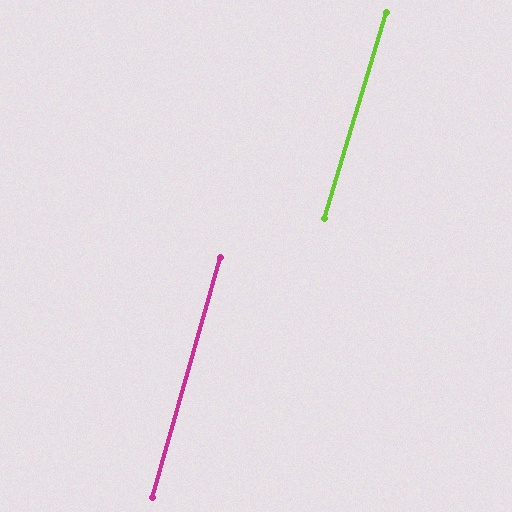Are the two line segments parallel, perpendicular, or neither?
Parallel — their directions differ by only 0.8°.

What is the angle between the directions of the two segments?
Approximately 1 degree.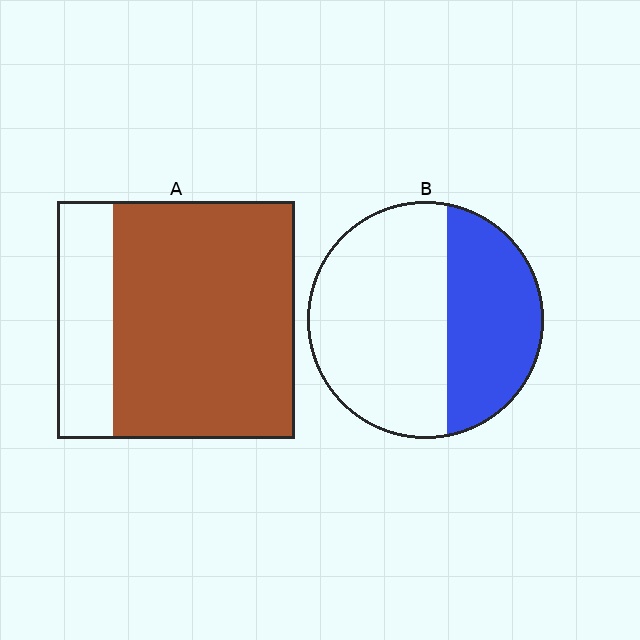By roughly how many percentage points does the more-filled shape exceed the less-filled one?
By roughly 40 percentage points (A over B).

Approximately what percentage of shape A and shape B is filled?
A is approximately 75% and B is approximately 40%.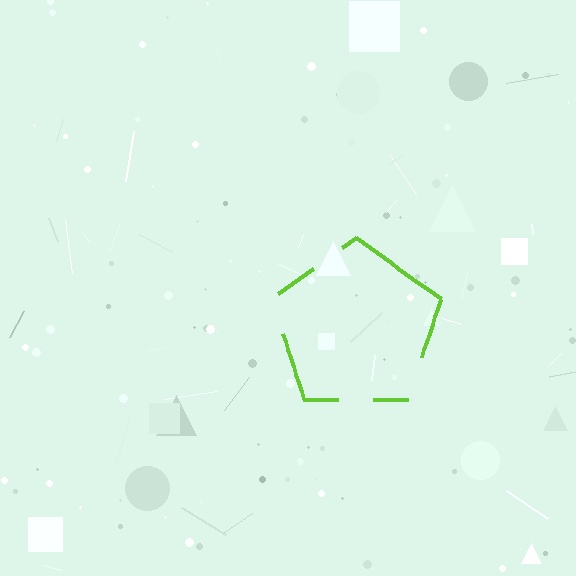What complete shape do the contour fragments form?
The contour fragments form a pentagon.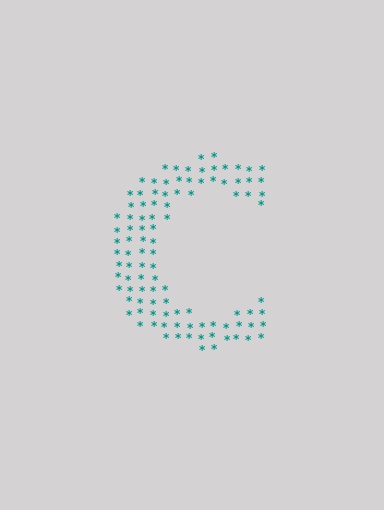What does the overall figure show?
The overall figure shows the letter C.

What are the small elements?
The small elements are asterisks.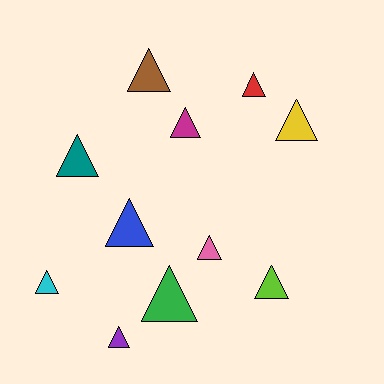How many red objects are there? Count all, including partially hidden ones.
There is 1 red object.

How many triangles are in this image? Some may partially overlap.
There are 11 triangles.